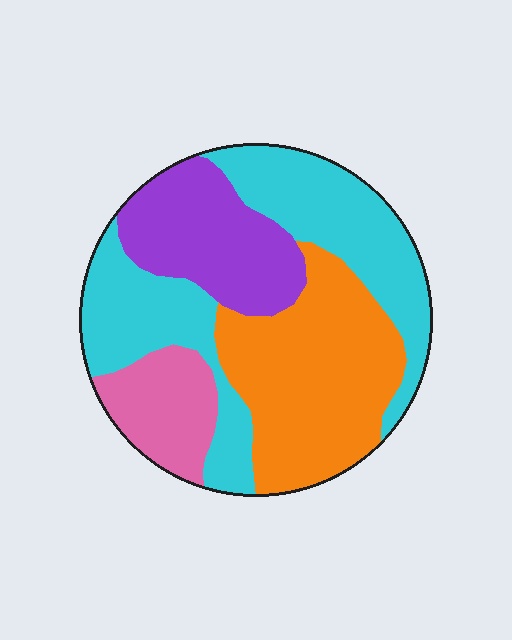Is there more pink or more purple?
Purple.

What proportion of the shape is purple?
Purple takes up less than a quarter of the shape.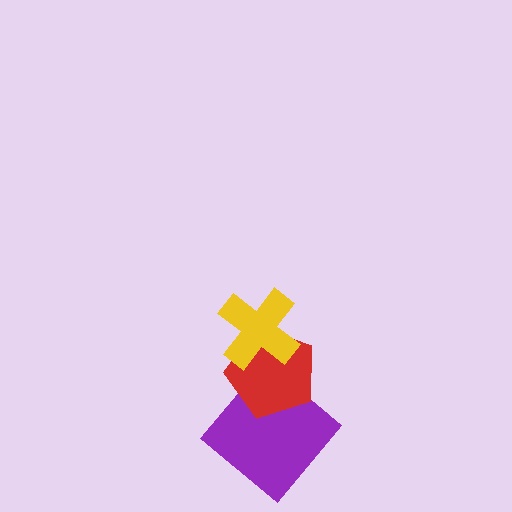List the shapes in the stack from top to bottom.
From top to bottom: the yellow cross, the red pentagon, the purple diamond.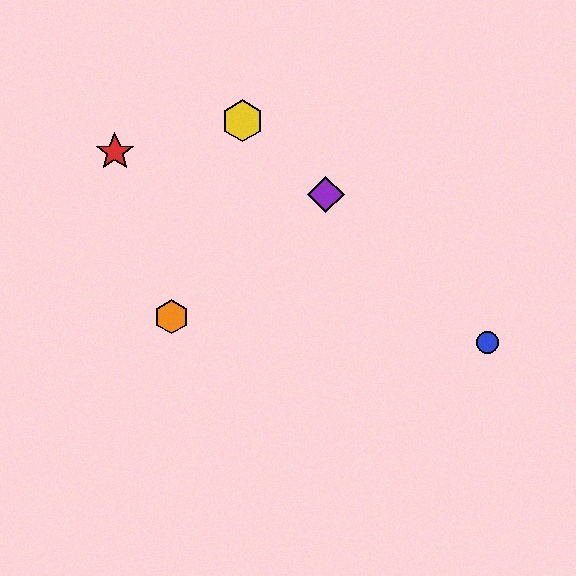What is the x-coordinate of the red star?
The red star is at x≈115.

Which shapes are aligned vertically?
The green hexagon, the purple diamond are aligned vertically.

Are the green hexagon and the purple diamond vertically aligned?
Yes, both are at x≈326.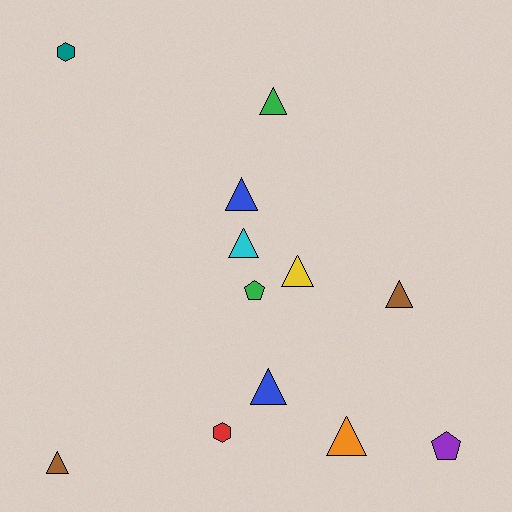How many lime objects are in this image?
There are no lime objects.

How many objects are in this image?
There are 12 objects.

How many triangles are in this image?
There are 8 triangles.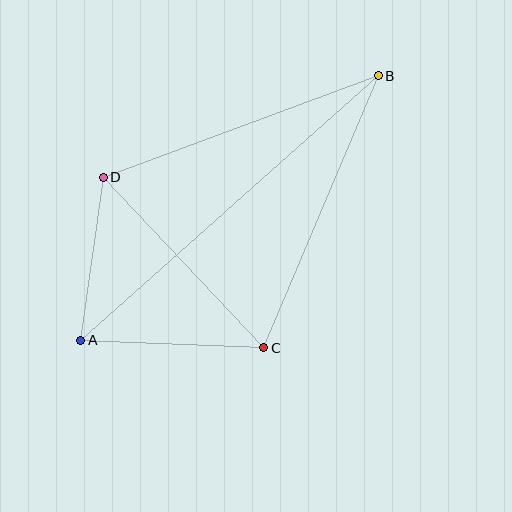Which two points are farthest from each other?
Points A and B are farthest from each other.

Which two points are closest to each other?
Points A and D are closest to each other.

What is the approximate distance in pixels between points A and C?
The distance between A and C is approximately 183 pixels.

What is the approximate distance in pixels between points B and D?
The distance between B and D is approximately 293 pixels.